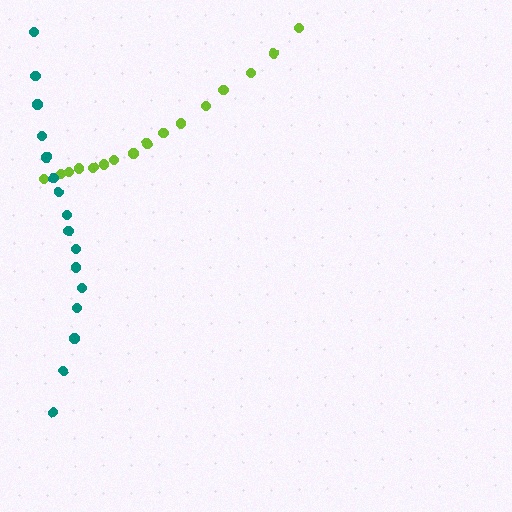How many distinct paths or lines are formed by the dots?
There are 2 distinct paths.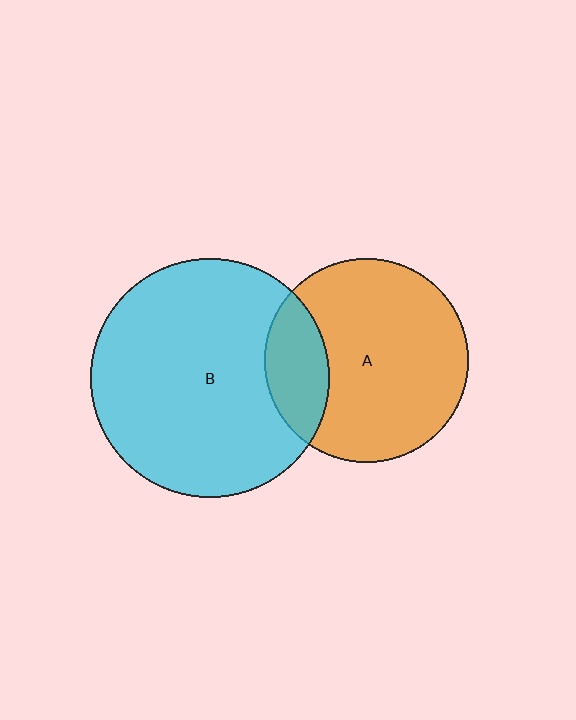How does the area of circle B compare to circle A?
Approximately 1.4 times.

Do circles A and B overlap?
Yes.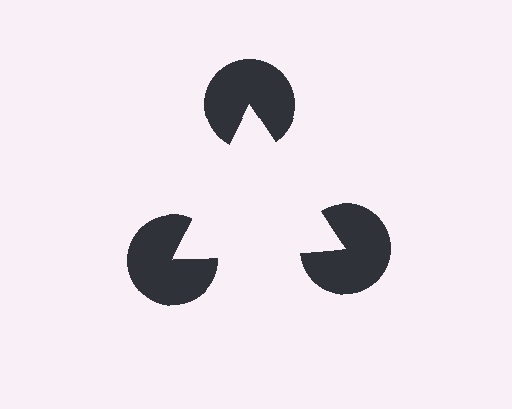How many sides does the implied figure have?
3 sides.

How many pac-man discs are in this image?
There are 3 — one at each vertex of the illusory triangle.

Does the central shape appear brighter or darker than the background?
It typically appears slightly brighter than the background, even though no actual brightness change is drawn.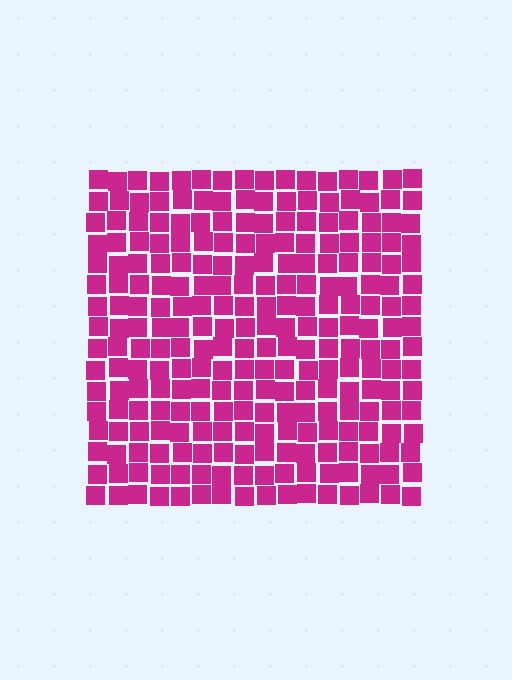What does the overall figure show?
The overall figure shows a square.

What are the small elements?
The small elements are squares.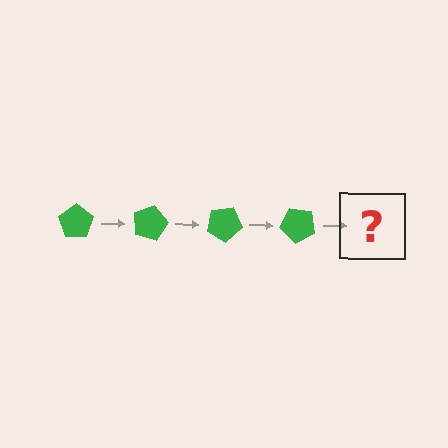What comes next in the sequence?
The next element should be a green pentagon rotated 60 degrees.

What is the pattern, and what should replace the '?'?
The pattern is that the pentagon rotates 15 degrees each step. The '?' should be a green pentagon rotated 60 degrees.